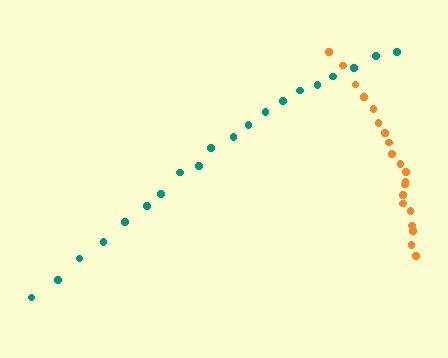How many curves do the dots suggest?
There are 2 distinct paths.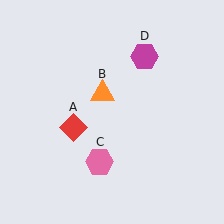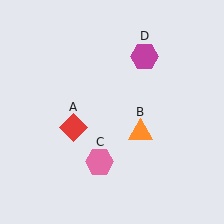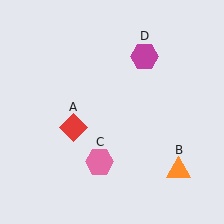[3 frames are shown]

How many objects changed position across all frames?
1 object changed position: orange triangle (object B).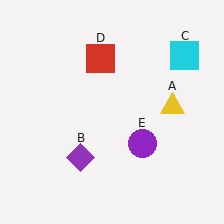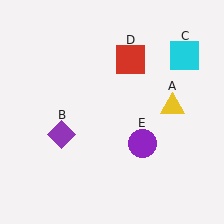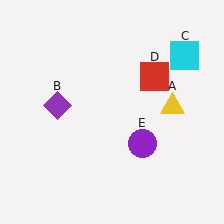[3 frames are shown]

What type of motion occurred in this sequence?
The purple diamond (object B), red square (object D) rotated clockwise around the center of the scene.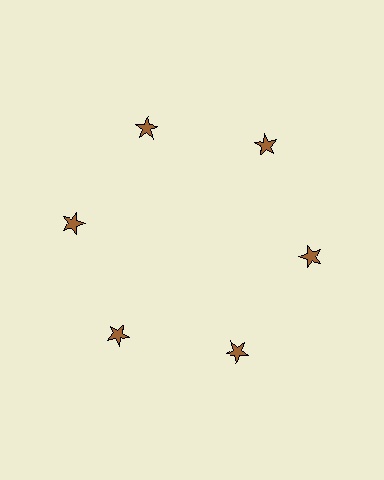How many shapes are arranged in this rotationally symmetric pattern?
There are 6 shapes, arranged in 6 groups of 1.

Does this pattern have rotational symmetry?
Yes, this pattern has 6-fold rotational symmetry. It looks the same after rotating 60 degrees around the center.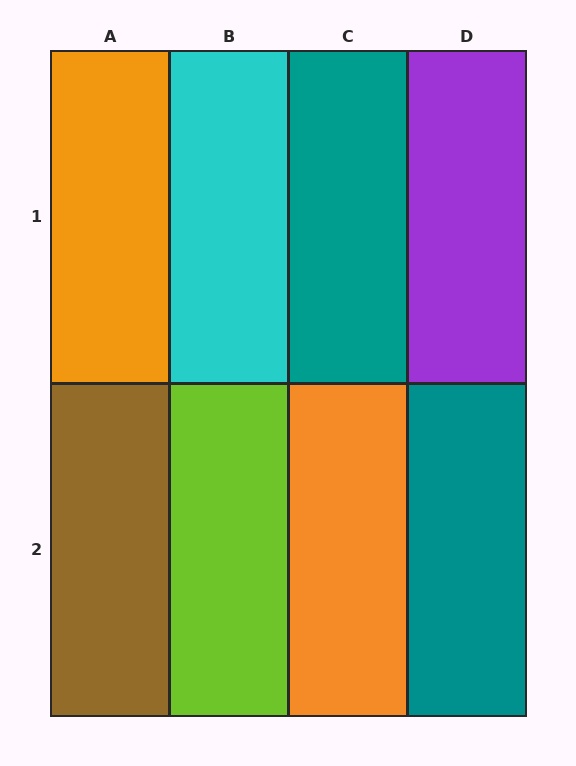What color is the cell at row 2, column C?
Orange.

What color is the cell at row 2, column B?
Lime.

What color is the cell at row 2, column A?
Brown.